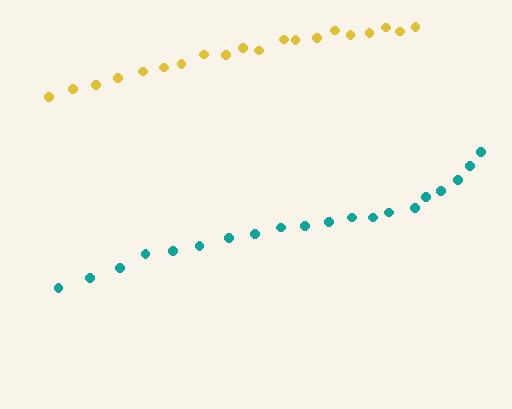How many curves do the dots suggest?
There are 2 distinct paths.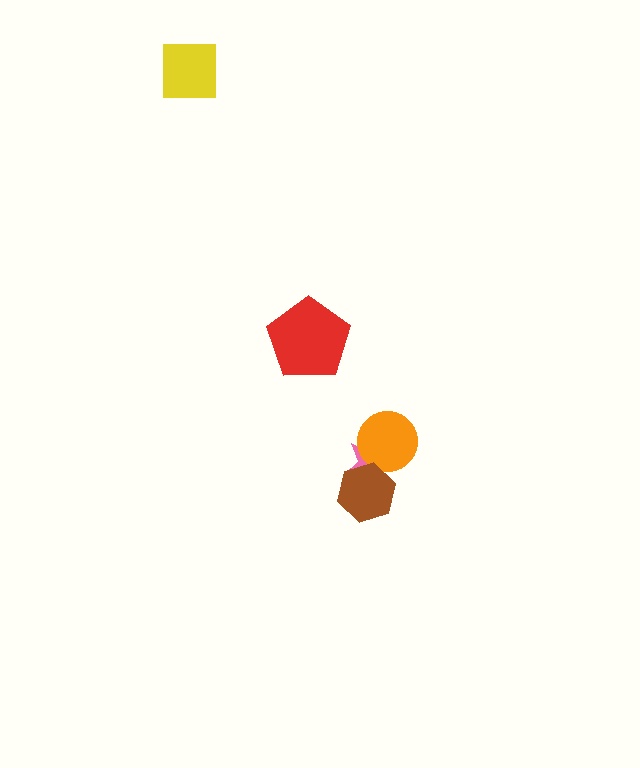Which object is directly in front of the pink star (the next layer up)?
The orange circle is directly in front of the pink star.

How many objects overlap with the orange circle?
2 objects overlap with the orange circle.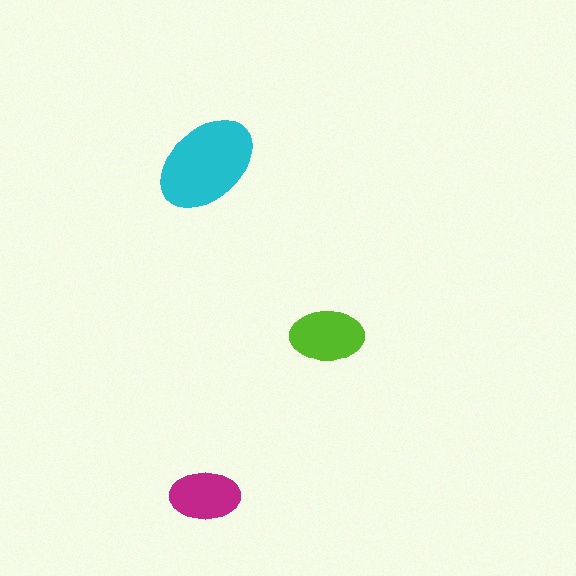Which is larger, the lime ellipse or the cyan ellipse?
The cyan one.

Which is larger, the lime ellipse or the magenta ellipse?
The lime one.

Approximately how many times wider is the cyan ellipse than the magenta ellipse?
About 1.5 times wider.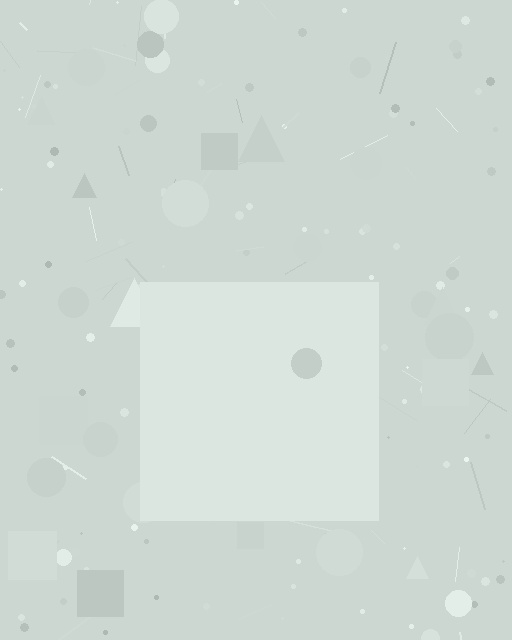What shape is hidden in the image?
A square is hidden in the image.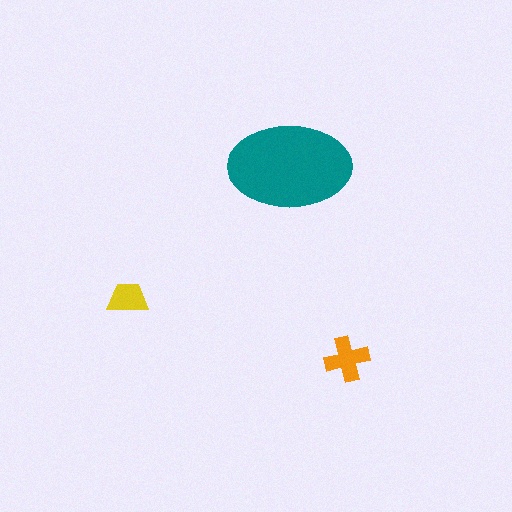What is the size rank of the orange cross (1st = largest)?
2nd.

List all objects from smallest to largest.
The yellow trapezoid, the orange cross, the teal ellipse.